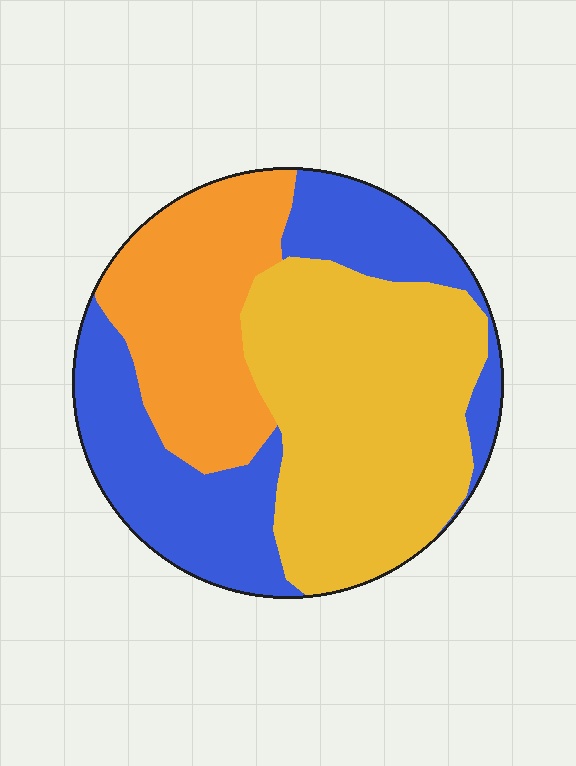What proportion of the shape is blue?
Blue takes up between a quarter and a half of the shape.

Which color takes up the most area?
Yellow, at roughly 40%.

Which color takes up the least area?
Orange, at roughly 25%.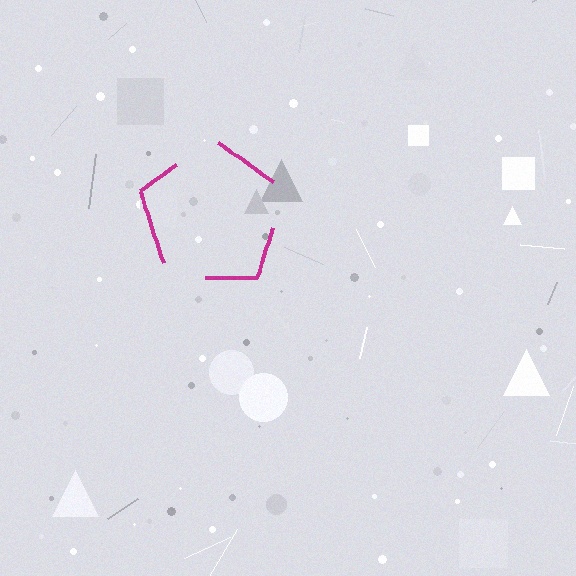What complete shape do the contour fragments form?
The contour fragments form a pentagon.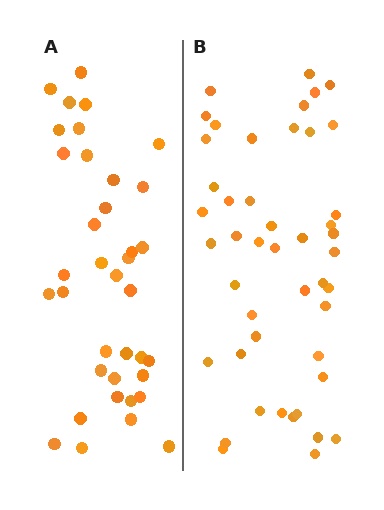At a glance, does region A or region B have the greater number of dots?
Region B (the right region) has more dots.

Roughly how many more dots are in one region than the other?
Region B has roughly 8 or so more dots than region A.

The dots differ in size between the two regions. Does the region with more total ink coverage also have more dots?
No. Region A has more total ink coverage because its dots are larger, but region B actually contains more individual dots. Total area can be misleading — the number of items is what matters here.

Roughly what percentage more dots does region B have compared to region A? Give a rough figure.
About 25% more.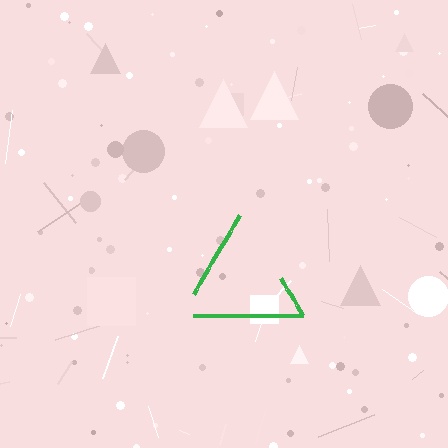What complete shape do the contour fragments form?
The contour fragments form a triangle.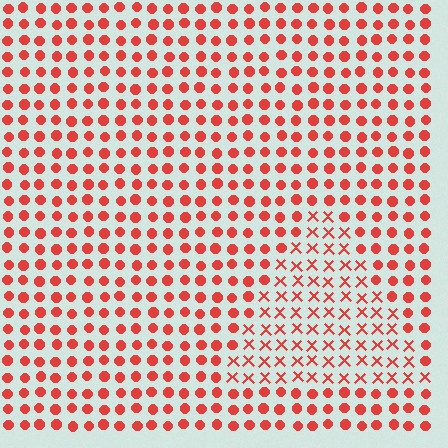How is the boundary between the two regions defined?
The boundary is defined by a change in element shape: X marks inside vs. circles outside. All elements share the same color and spacing.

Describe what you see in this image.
The image is filled with small red elements arranged in a uniform grid. A triangle-shaped region contains X marks, while the surrounding area contains circles. The boundary is defined purely by the change in element shape.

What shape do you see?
I see a triangle.